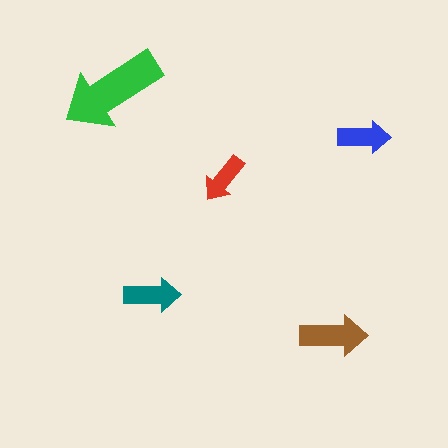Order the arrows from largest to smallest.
the green one, the brown one, the teal one, the blue one, the red one.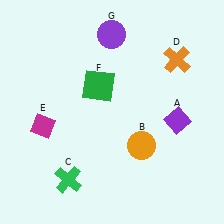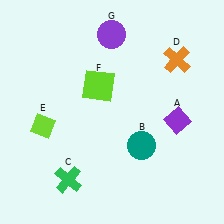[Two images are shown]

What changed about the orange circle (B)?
In Image 1, B is orange. In Image 2, it changed to teal.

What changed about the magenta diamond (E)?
In Image 1, E is magenta. In Image 2, it changed to lime.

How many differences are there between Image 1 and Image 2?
There are 3 differences between the two images.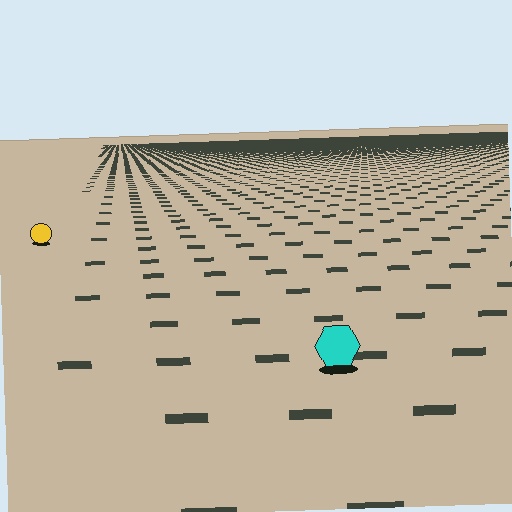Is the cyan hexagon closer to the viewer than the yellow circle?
Yes. The cyan hexagon is closer — you can tell from the texture gradient: the ground texture is coarser near it.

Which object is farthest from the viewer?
The yellow circle is farthest from the viewer. It appears smaller and the ground texture around it is denser.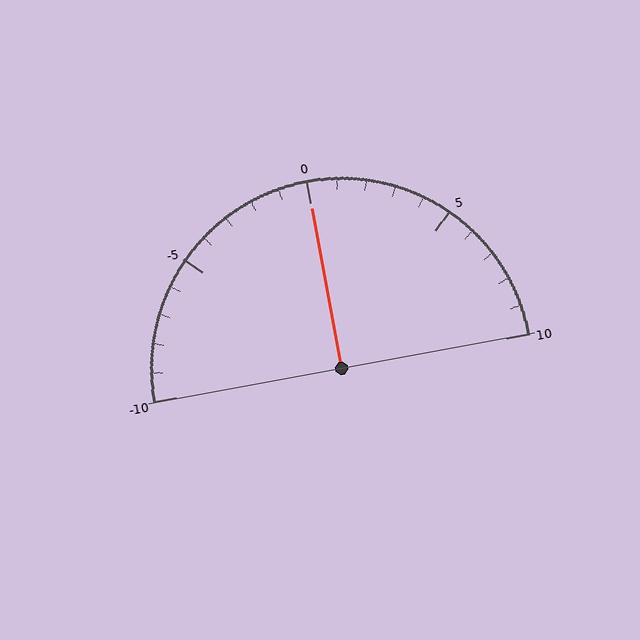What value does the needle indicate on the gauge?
The needle indicates approximately 0.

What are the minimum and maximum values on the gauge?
The gauge ranges from -10 to 10.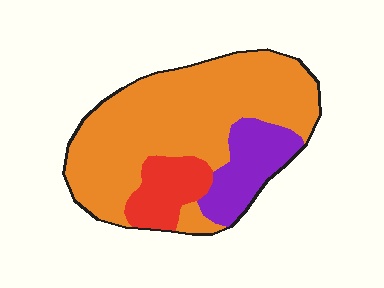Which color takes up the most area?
Orange, at roughly 70%.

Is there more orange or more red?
Orange.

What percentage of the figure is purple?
Purple covers 17% of the figure.